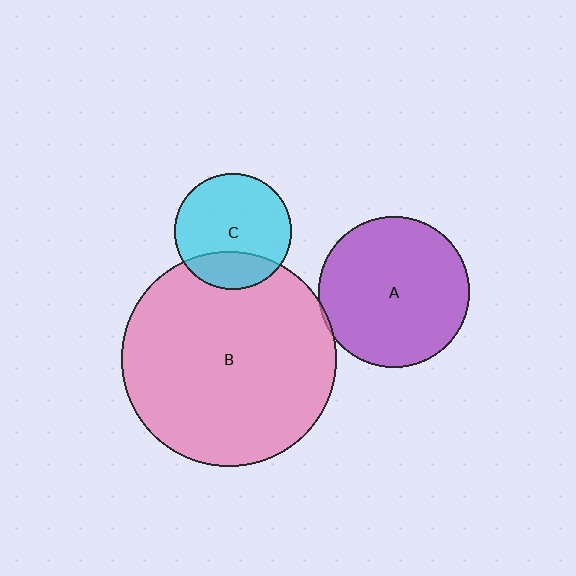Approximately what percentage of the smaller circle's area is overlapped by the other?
Approximately 5%.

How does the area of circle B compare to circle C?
Approximately 3.4 times.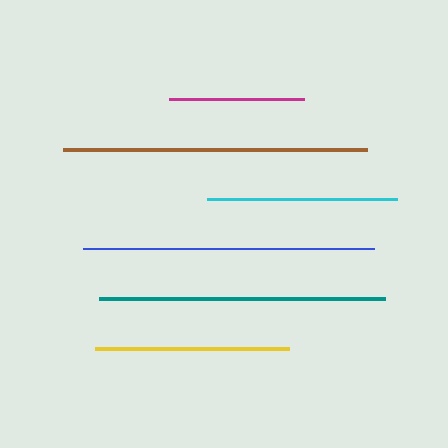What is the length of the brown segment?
The brown segment is approximately 305 pixels long.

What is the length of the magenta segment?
The magenta segment is approximately 135 pixels long.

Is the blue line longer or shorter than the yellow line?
The blue line is longer than the yellow line.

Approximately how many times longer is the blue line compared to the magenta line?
The blue line is approximately 2.1 times the length of the magenta line.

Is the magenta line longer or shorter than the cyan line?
The cyan line is longer than the magenta line.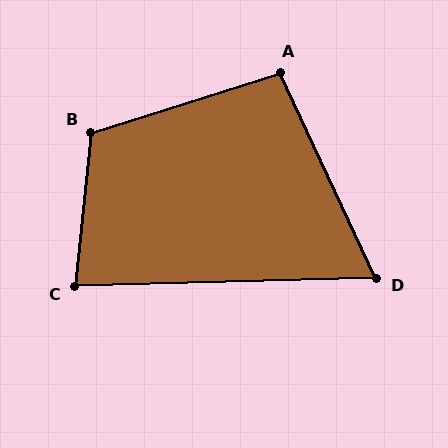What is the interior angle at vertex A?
Approximately 97 degrees (obtuse).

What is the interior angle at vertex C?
Approximately 83 degrees (acute).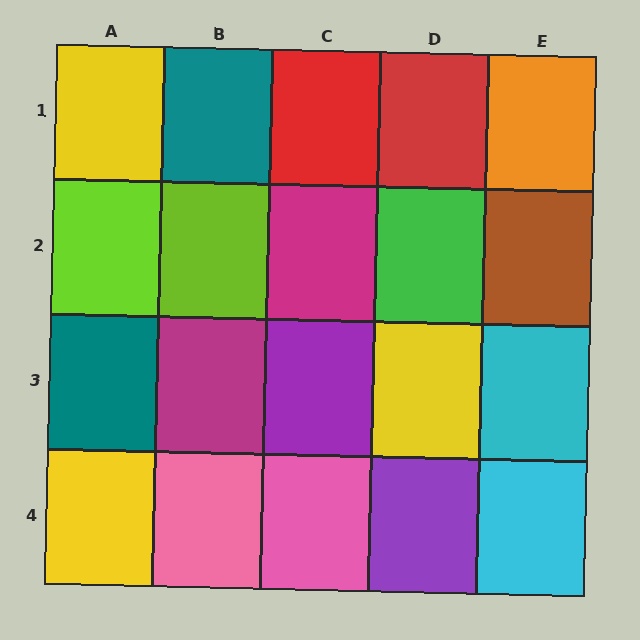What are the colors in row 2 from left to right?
Lime, lime, magenta, green, brown.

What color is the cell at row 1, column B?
Teal.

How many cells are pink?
2 cells are pink.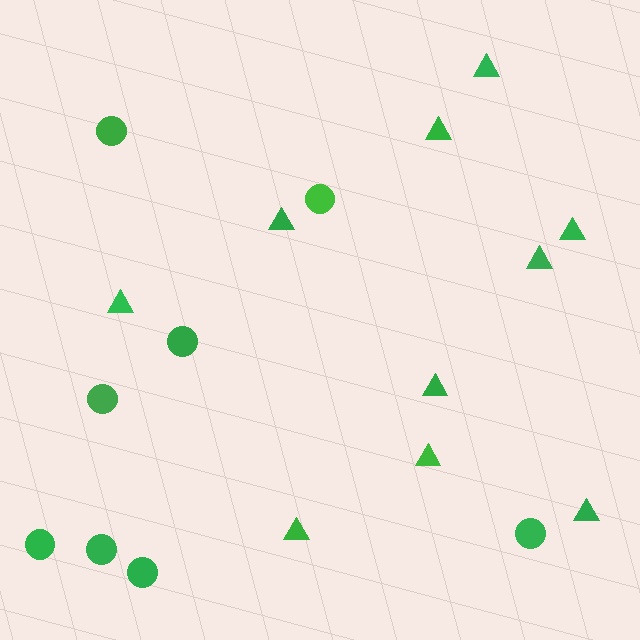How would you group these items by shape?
There are 2 groups: one group of triangles (10) and one group of circles (8).